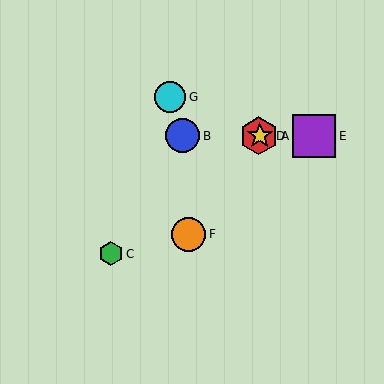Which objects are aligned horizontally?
Objects A, B, D, E are aligned horizontally.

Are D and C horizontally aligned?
No, D is at y≈136 and C is at y≈254.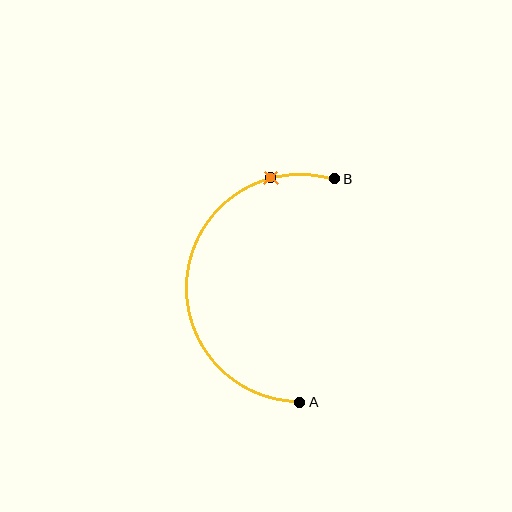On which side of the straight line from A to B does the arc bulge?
The arc bulges to the left of the straight line connecting A and B.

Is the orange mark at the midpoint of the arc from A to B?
No. The orange mark lies on the arc but is closer to endpoint B. The arc midpoint would be at the point on the curve equidistant along the arc from both A and B.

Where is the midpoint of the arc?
The arc midpoint is the point on the curve farthest from the straight line joining A and B. It sits to the left of that line.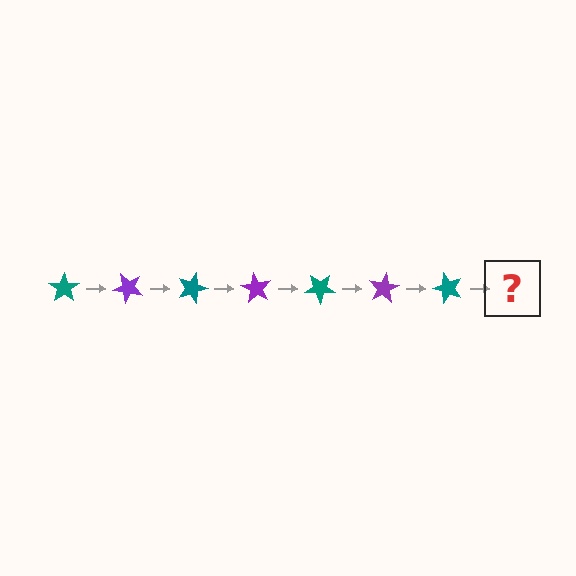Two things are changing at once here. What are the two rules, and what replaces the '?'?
The two rules are that it rotates 45 degrees each step and the color cycles through teal and purple. The '?' should be a purple star, rotated 315 degrees from the start.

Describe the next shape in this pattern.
It should be a purple star, rotated 315 degrees from the start.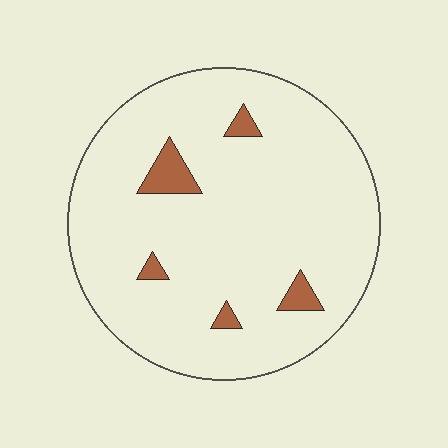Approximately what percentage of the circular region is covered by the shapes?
Approximately 5%.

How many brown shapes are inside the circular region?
5.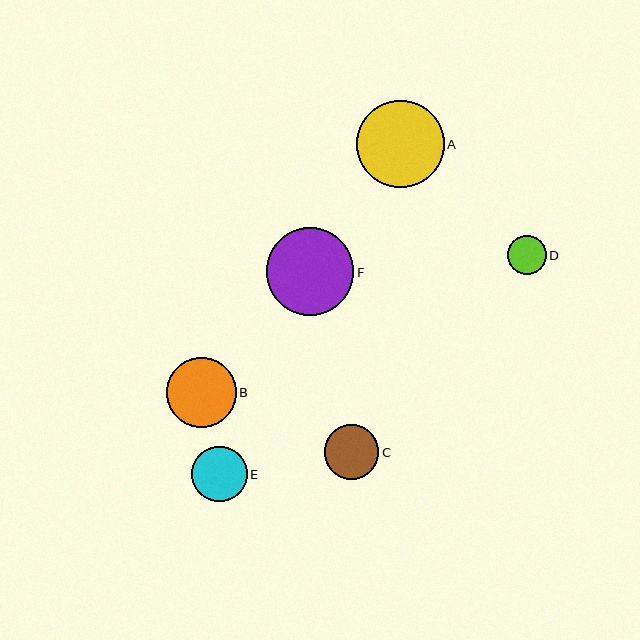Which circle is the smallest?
Circle D is the smallest with a size of approximately 39 pixels.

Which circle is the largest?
Circle A is the largest with a size of approximately 87 pixels.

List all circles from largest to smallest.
From largest to smallest: A, F, B, E, C, D.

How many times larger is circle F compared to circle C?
Circle F is approximately 1.6 times the size of circle C.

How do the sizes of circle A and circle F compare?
Circle A and circle F are approximately the same size.